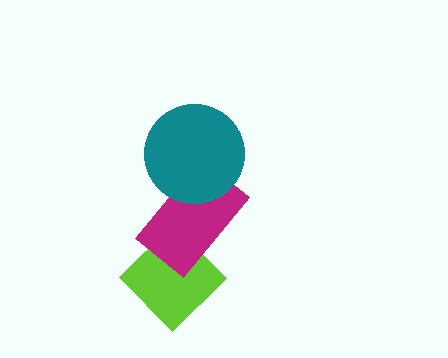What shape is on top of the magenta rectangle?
The teal circle is on top of the magenta rectangle.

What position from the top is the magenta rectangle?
The magenta rectangle is 2nd from the top.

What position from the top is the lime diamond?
The lime diamond is 3rd from the top.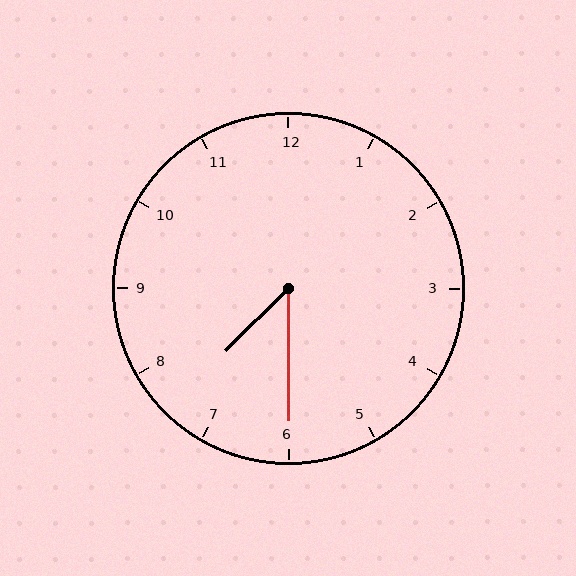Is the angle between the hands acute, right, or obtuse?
It is acute.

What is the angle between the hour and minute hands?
Approximately 45 degrees.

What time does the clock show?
7:30.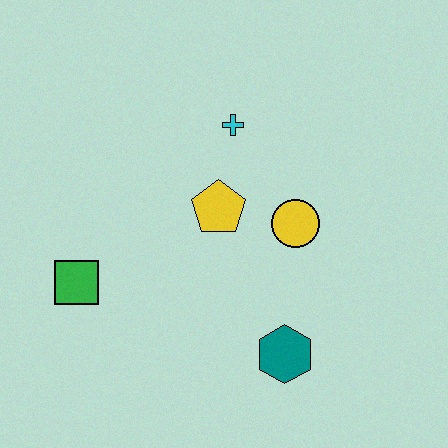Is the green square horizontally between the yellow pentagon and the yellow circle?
No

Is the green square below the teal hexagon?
No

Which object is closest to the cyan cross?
The yellow pentagon is closest to the cyan cross.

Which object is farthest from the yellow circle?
The green square is farthest from the yellow circle.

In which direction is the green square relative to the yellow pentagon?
The green square is to the left of the yellow pentagon.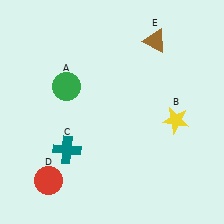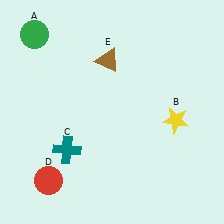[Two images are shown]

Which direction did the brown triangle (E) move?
The brown triangle (E) moved left.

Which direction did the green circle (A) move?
The green circle (A) moved up.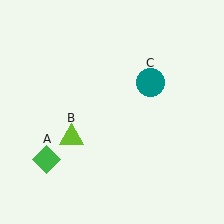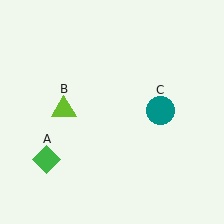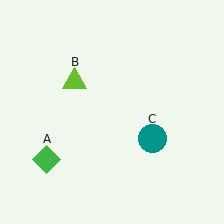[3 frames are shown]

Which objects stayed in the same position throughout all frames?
Green diamond (object A) remained stationary.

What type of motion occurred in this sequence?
The lime triangle (object B), teal circle (object C) rotated clockwise around the center of the scene.